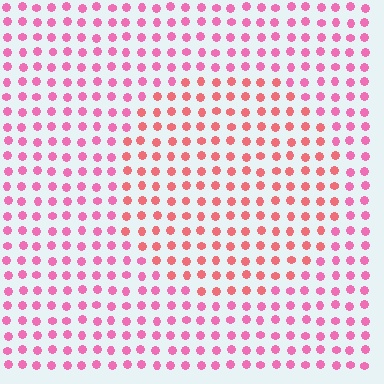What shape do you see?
I see a circle.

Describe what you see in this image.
The image is filled with small pink elements in a uniform arrangement. A circle-shaped region is visible where the elements are tinted to a slightly different hue, forming a subtle color boundary.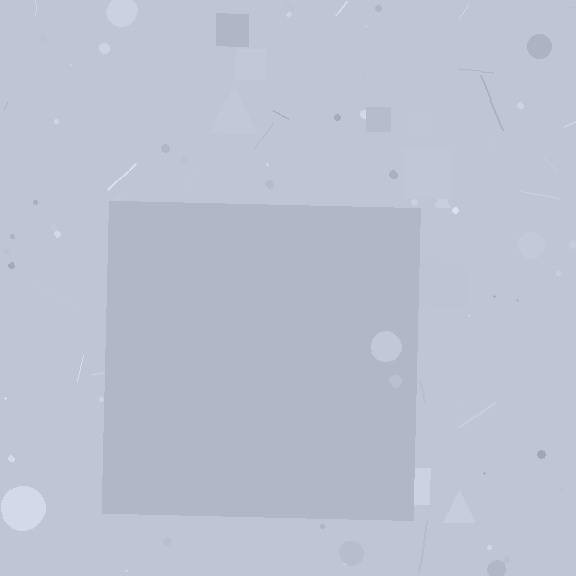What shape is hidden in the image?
A square is hidden in the image.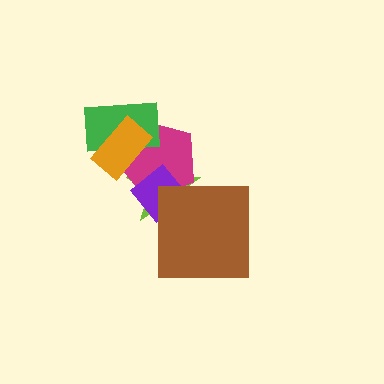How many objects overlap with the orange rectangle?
3 objects overlap with the orange rectangle.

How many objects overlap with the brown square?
2 objects overlap with the brown square.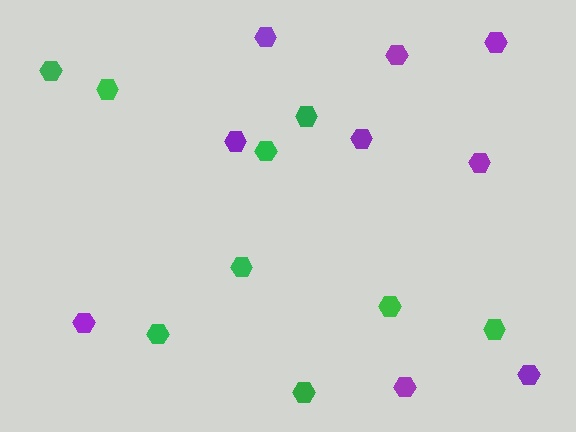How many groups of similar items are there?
There are 2 groups: one group of green hexagons (9) and one group of purple hexagons (9).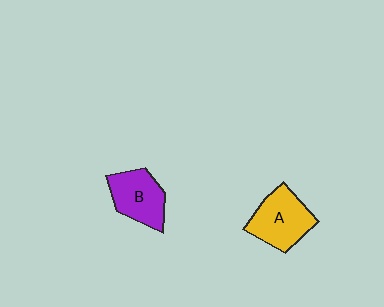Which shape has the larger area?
Shape A (yellow).